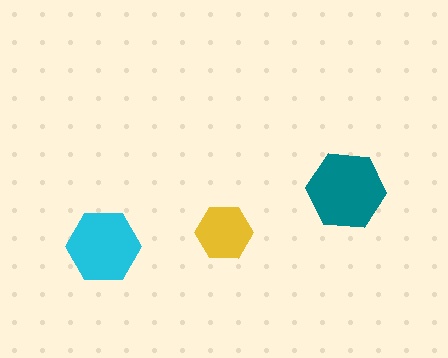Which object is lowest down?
The cyan hexagon is bottommost.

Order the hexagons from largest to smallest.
the teal one, the cyan one, the yellow one.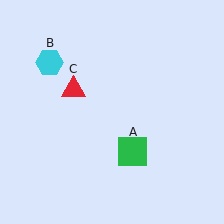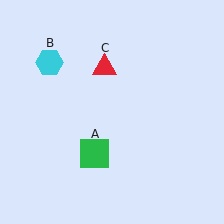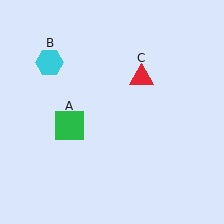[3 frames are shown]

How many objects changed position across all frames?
2 objects changed position: green square (object A), red triangle (object C).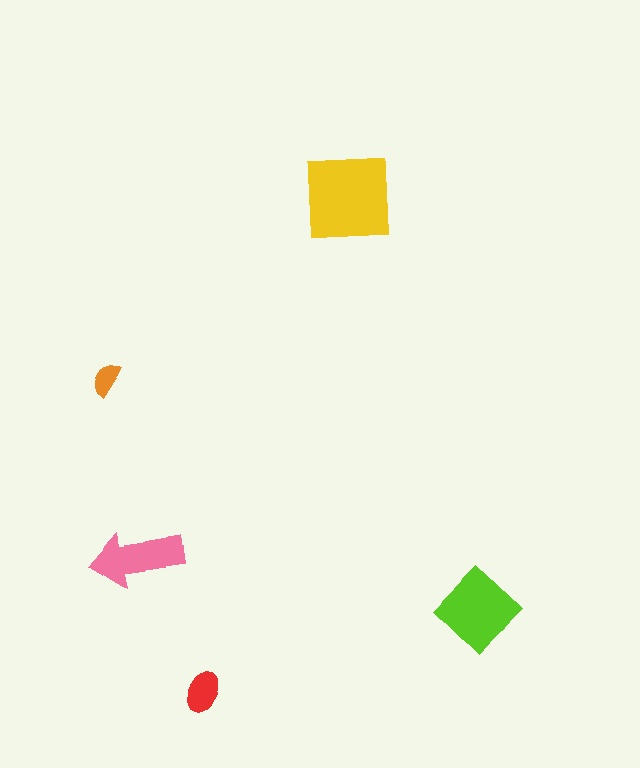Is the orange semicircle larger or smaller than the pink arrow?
Smaller.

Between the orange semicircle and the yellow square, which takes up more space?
The yellow square.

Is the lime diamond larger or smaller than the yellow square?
Smaller.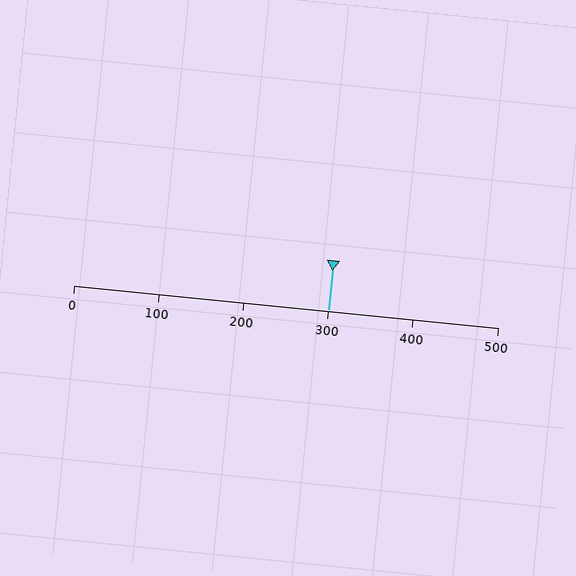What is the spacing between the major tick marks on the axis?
The major ticks are spaced 100 apart.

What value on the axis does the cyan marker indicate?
The marker indicates approximately 300.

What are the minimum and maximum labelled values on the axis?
The axis runs from 0 to 500.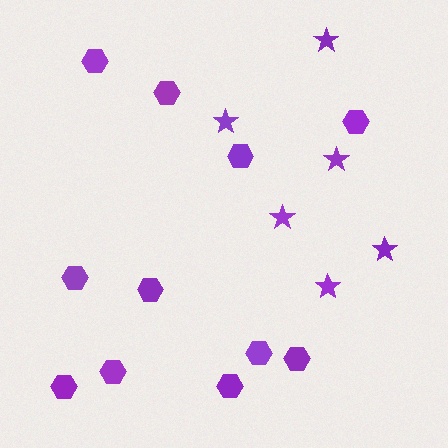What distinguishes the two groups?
There are 2 groups: one group of stars (6) and one group of hexagons (11).